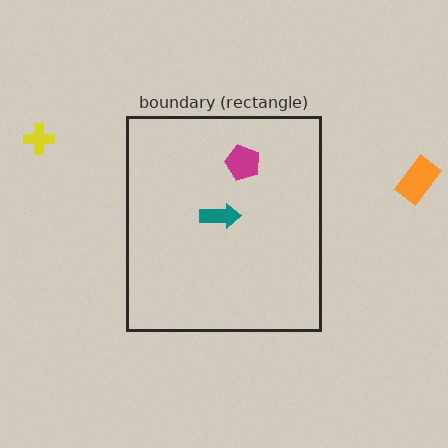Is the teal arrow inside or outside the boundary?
Inside.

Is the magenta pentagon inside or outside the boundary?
Inside.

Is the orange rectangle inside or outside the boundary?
Outside.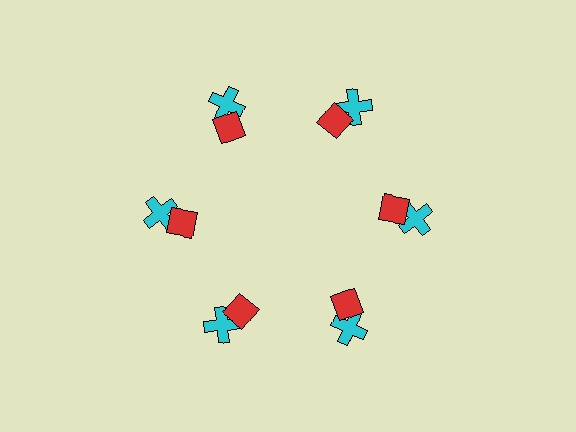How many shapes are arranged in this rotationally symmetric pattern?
There are 12 shapes, arranged in 6 groups of 2.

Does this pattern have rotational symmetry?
Yes, this pattern has 6-fold rotational symmetry. It looks the same after rotating 60 degrees around the center.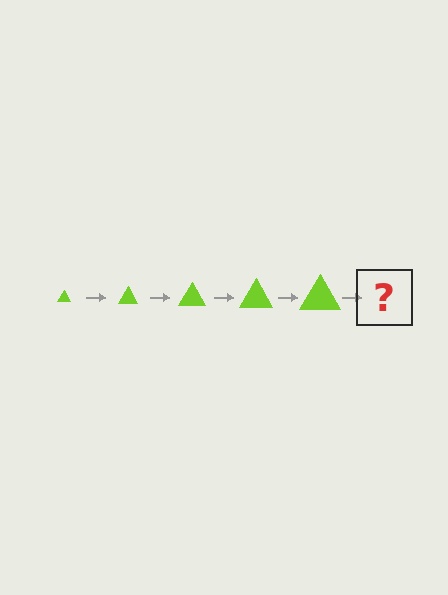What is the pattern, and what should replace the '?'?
The pattern is that the triangle gets progressively larger each step. The '?' should be a lime triangle, larger than the previous one.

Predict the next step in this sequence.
The next step is a lime triangle, larger than the previous one.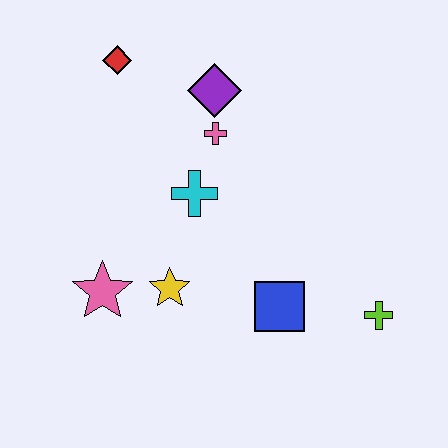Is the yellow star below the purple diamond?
Yes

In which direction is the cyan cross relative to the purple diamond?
The cyan cross is below the purple diamond.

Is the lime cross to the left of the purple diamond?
No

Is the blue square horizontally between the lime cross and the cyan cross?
Yes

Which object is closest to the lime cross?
The blue square is closest to the lime cross.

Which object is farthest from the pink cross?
The lime cross is farthest from the pink cross.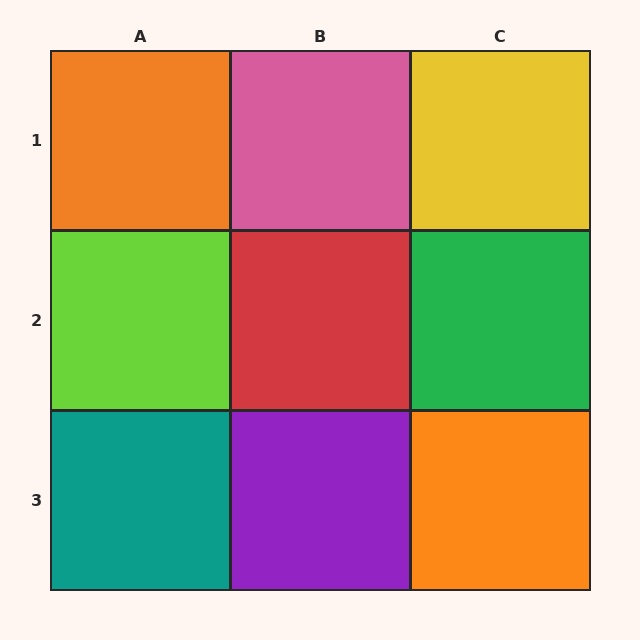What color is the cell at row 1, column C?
Yellow.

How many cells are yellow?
1 cell is yellow.